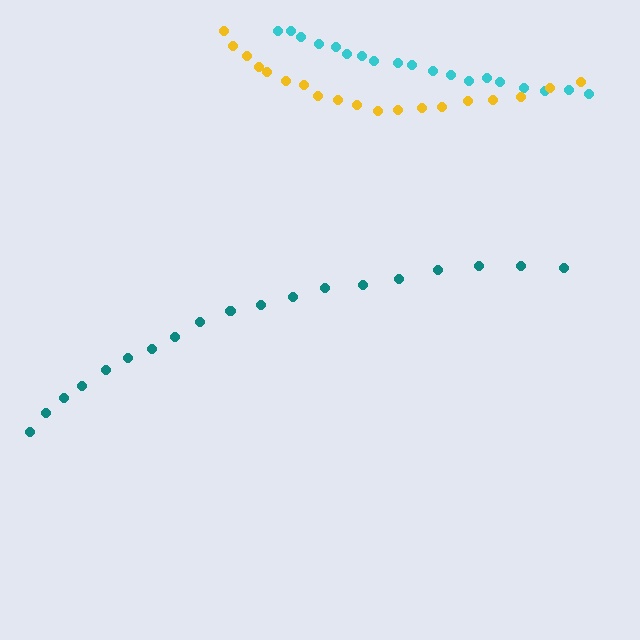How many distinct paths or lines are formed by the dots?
There are 3 distinct paths.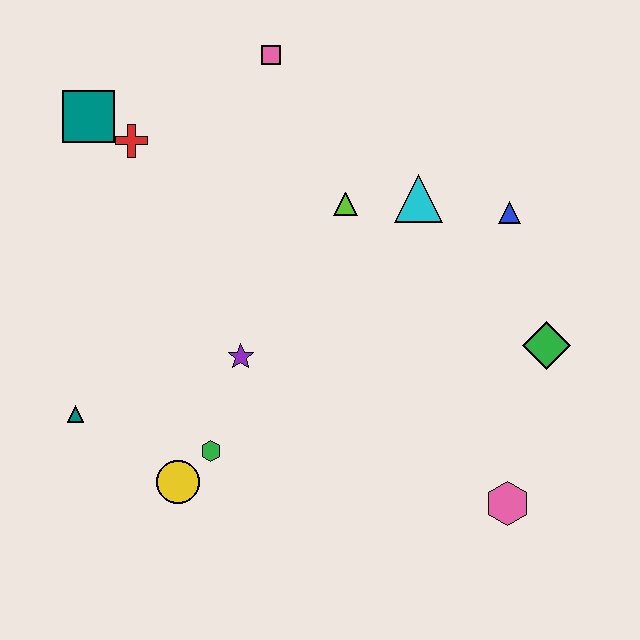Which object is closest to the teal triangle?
The yellow circle is closest to the teal triangle.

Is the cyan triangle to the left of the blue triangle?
Yes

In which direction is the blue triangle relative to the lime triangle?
The blue triangle is to the right of the lime triangle.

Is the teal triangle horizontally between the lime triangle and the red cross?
No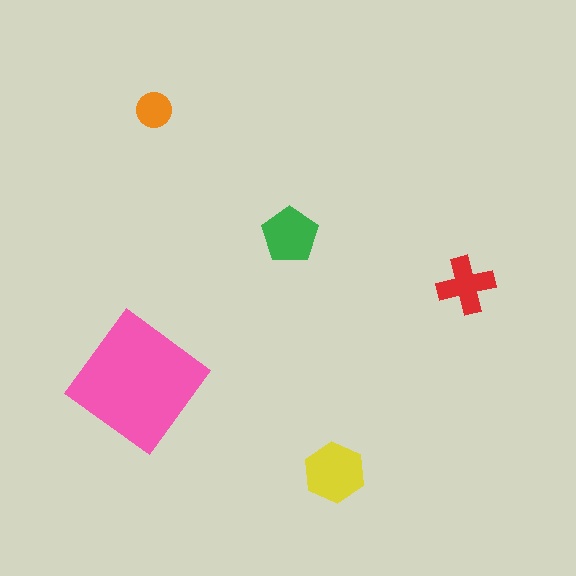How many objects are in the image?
There are 5 objects in the image.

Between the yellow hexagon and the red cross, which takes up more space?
The yellow hexagon.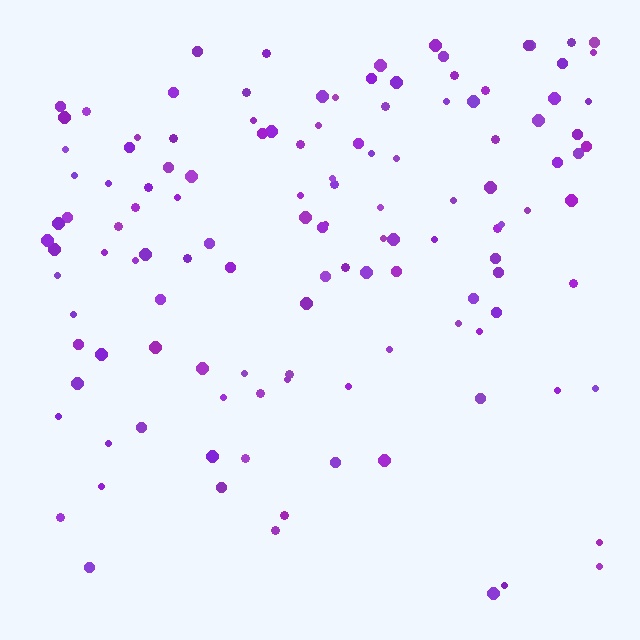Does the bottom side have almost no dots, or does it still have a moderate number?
Still a moderate number, just noticeably fewer than the top.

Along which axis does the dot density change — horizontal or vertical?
Vertical.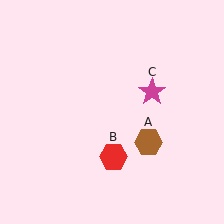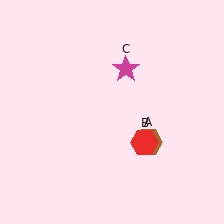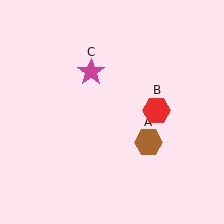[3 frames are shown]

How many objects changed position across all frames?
2 objects changed position: red hexagon (object B), magenta star (object C).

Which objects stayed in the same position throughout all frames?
Brown hexagon (object A) remained stationary.